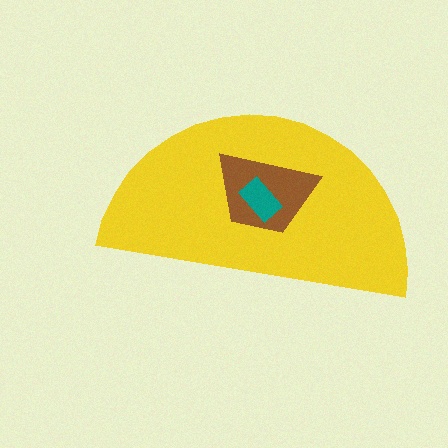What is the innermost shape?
The teal rectangle.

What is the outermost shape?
The yellow semicircle.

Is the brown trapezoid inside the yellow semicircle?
Yes.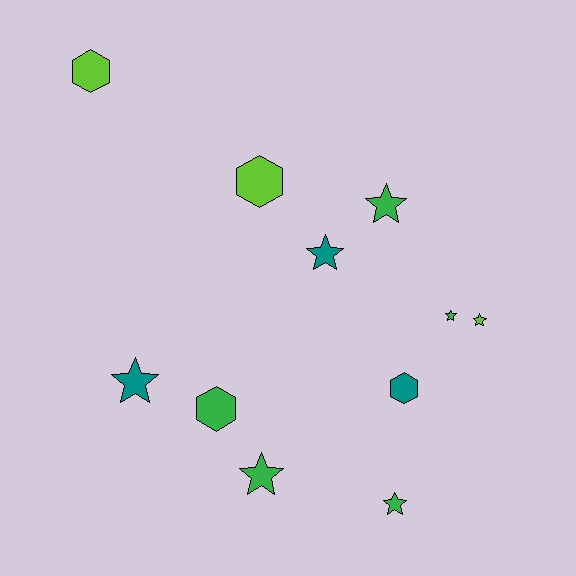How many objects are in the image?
There are 11 objects.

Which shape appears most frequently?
Star, with 7 objects.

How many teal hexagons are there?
There is 1 teal hexagon.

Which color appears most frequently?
Green, with 5 objects.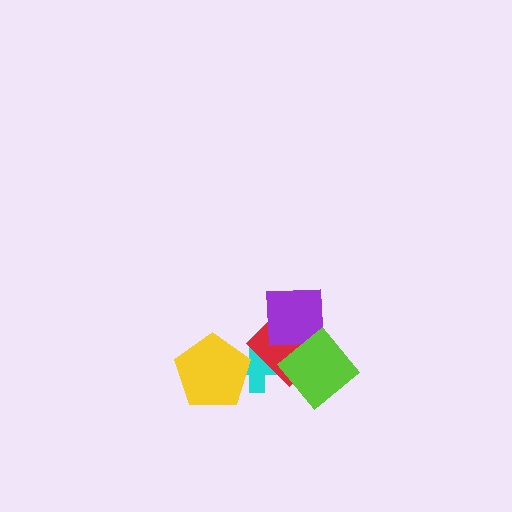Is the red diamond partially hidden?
Yes, it is partially covered by another shape.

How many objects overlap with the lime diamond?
2 objects overlap with the lime diamond.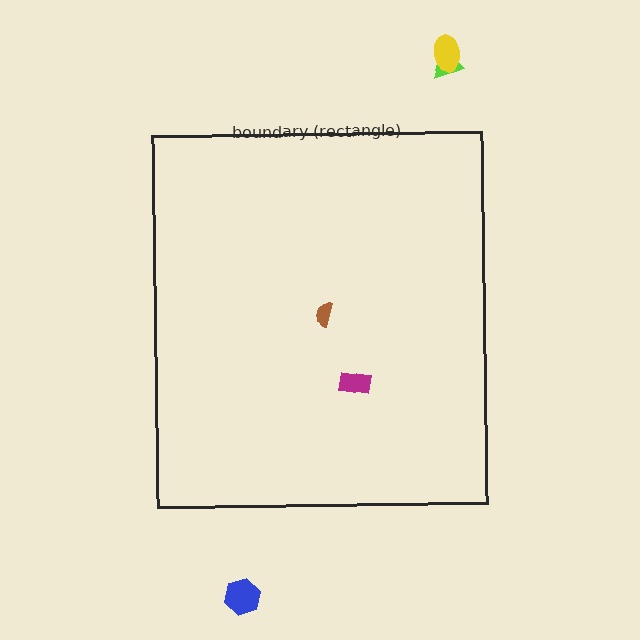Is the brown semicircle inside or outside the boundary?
Inside.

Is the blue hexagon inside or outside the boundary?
Outside.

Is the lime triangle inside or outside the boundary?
Outside.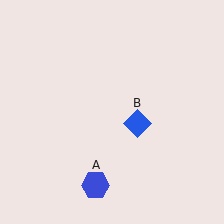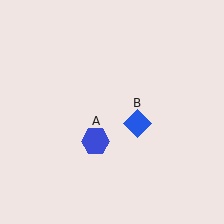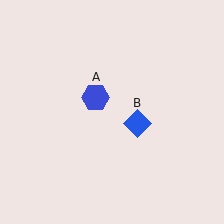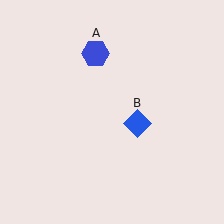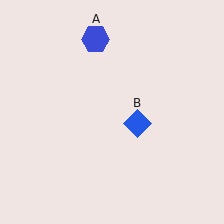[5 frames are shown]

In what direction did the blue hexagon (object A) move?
The blue hexagon (object A) moved up.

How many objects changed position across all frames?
1 object changed position: blue hexagon (object A).